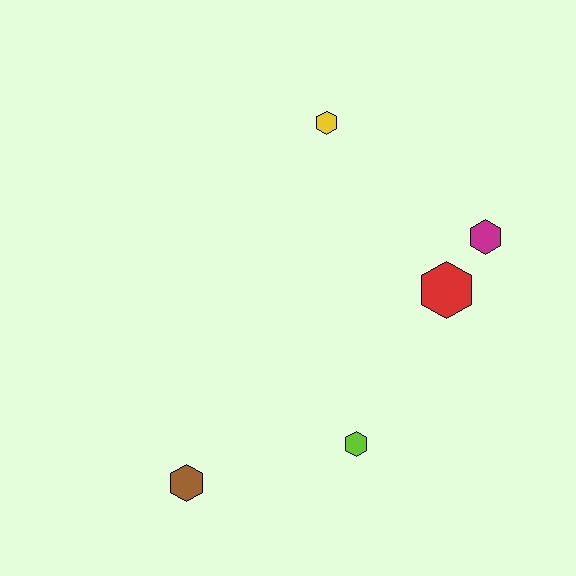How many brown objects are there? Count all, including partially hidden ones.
There is 1 brown object.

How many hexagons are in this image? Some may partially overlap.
There are 5 hexagons.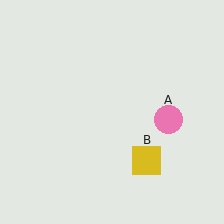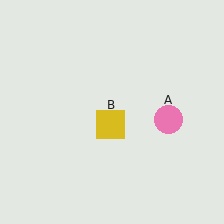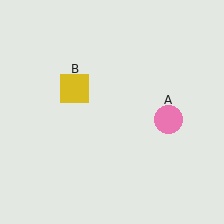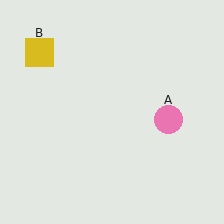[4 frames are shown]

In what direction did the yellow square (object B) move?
The yellow square (object B) moved up and to the left.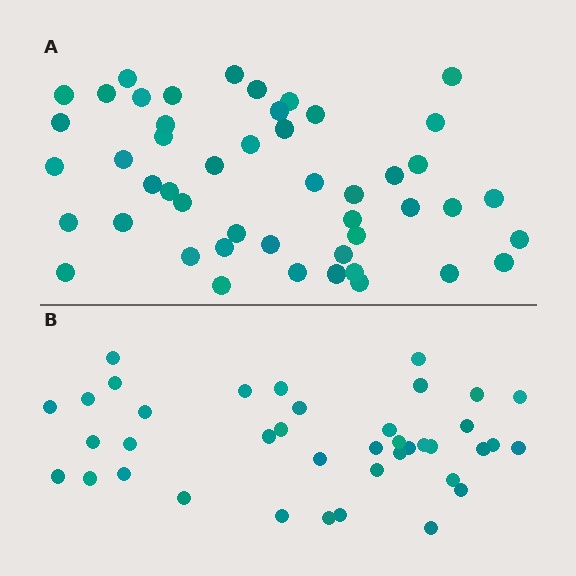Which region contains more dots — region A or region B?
Region A (the top region) has more dots.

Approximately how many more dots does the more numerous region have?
Region A has roughly 8 or so more dots than region B.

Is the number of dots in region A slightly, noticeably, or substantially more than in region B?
Region A has only slightly more — the two regions are fairly close. The ratio is roughly 1.2 to 1.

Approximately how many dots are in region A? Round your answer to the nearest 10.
About 50 dots. (The exact count is 48, which rounds to 50.)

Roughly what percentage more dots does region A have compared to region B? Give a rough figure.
About 25% more.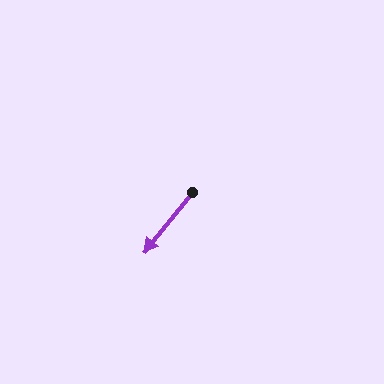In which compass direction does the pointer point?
Southwest.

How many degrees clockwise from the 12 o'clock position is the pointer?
Approximately 219 degrees.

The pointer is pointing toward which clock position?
Roughly 7 o'clock.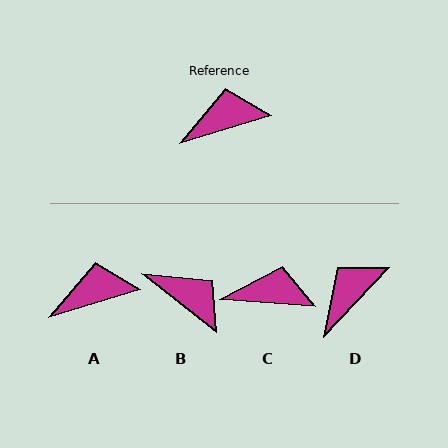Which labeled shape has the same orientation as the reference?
A.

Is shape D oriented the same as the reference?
No, it is off by about 30 degrees.